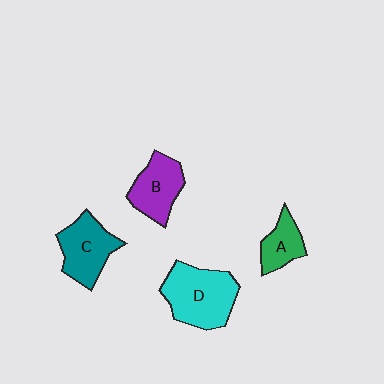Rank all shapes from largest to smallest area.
From largest to smallest: D (cyan), C (teal), B (purple), A (green).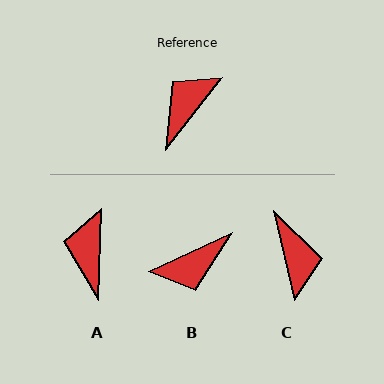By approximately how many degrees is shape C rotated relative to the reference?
Approximately 129 degrees clockwise.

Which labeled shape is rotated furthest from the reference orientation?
B, about 154 degrees away.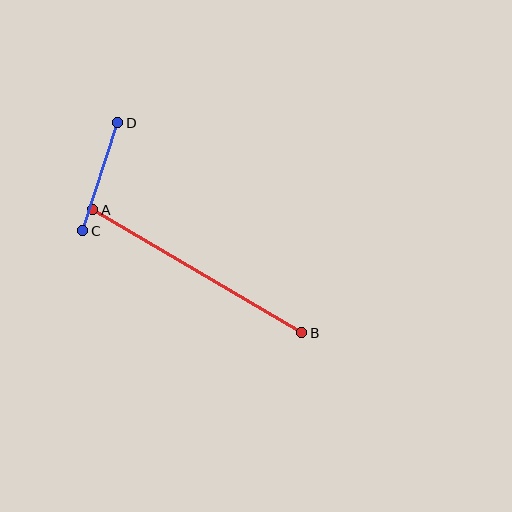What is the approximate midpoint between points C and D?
The midpoint is at approximately (100, 177) pixels.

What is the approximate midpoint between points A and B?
The midpoint is at approximately (197, 271) pixels.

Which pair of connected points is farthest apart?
Points A and B are farthest apart.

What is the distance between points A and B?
The distance is approximately 242 pixels.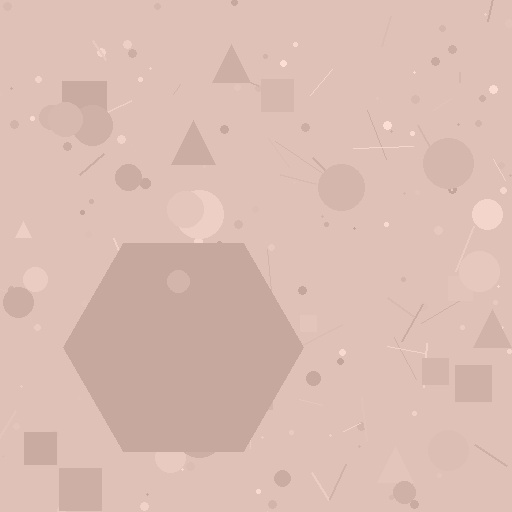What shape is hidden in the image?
A hexagon is hidden in the image.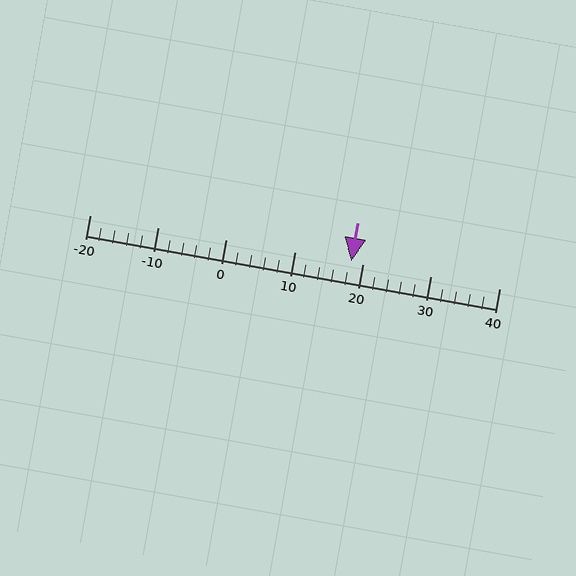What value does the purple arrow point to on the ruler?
The purple arrow points to approximately 18.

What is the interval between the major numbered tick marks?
The major tick marks are spaced 10 units apart.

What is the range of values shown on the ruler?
The ruler shows values from -20 to 40.